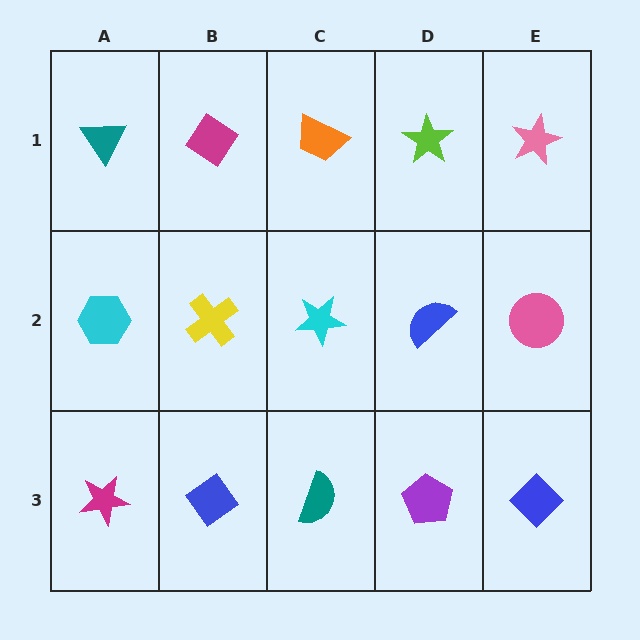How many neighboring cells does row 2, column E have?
3.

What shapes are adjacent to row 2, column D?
A lime star (row 1, column D), a purple pentagon (row 3, column D), a cyan star (row 2, column C), a pink circle (row 2, column E).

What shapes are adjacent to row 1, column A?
A cyan hexagon (row 2, column A), a magenta diamond (row 1, column B).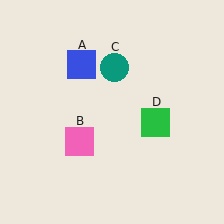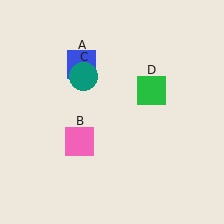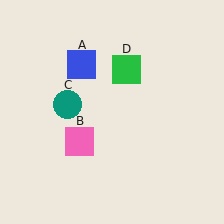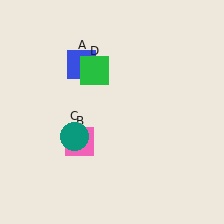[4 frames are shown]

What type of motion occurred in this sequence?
The teal circle (object C), green square (object D) rotated counterclockwise around the center of the scene.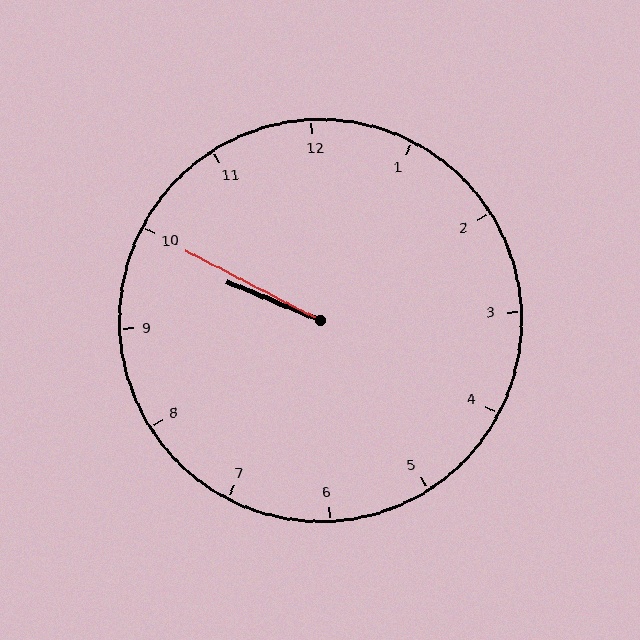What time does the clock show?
9:50.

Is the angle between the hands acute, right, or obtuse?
It is acute.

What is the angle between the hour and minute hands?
Approximately 5 degrees.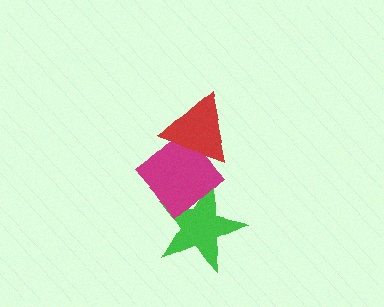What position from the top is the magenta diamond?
The magenta diamond is 2nd from the top.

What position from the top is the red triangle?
The red triangle is 1st from the top.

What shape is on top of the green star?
The magenta diamond is on top of the green star.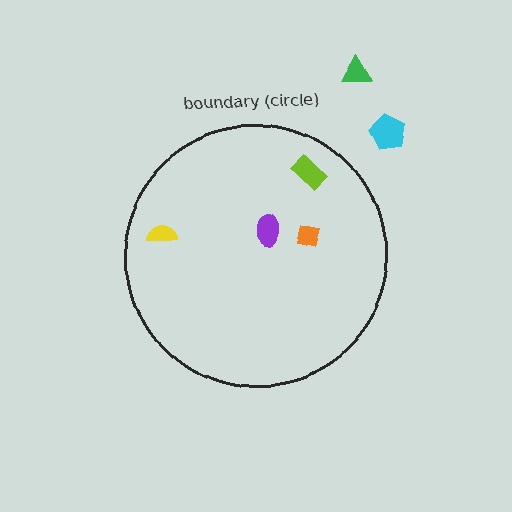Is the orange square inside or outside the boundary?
Inside.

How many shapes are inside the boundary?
4 inside, 2 outside.